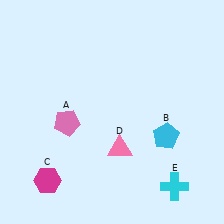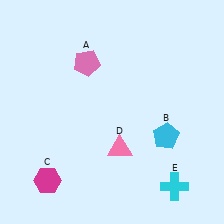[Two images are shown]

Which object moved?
The pink pentagon (A) moved up.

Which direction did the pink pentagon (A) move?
The pink pentagon (A) moved up.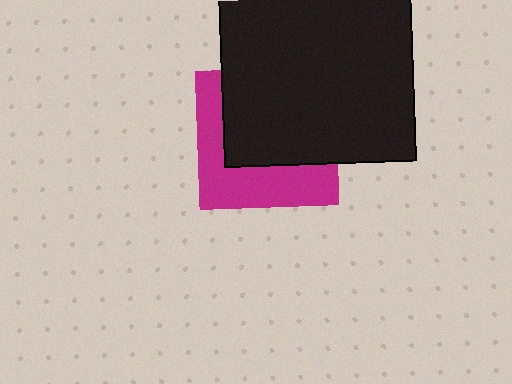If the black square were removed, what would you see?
You would see the complete magenta square.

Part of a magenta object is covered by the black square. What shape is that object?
It is a square.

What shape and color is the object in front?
The object in front is a black square.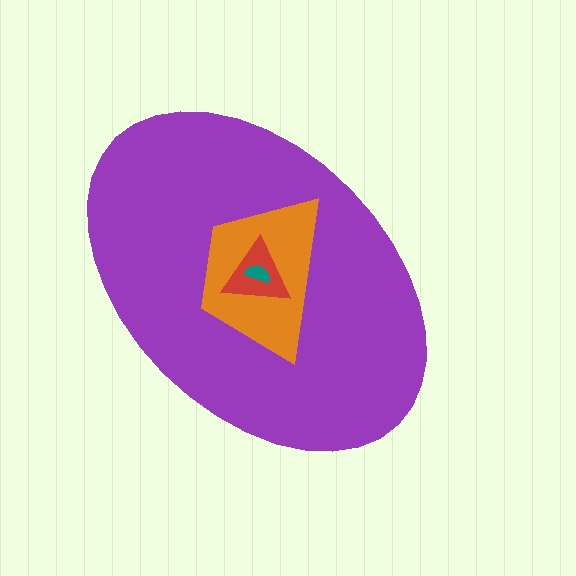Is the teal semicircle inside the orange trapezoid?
Yes.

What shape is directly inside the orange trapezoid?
The red triangle.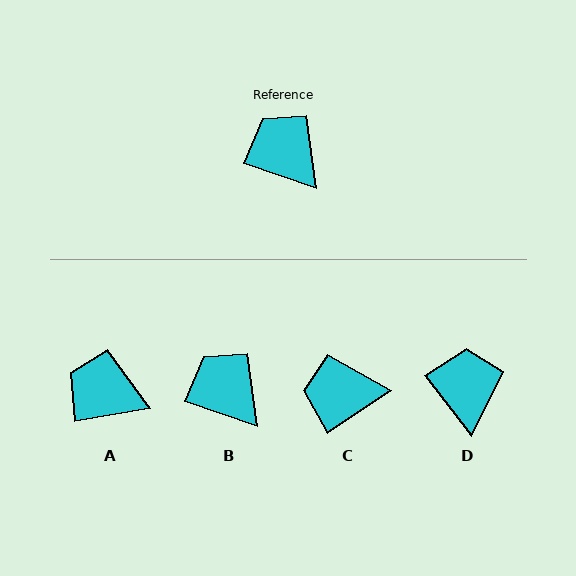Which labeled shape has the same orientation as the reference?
B.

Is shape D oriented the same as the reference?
No, it is off by about 35 degrees.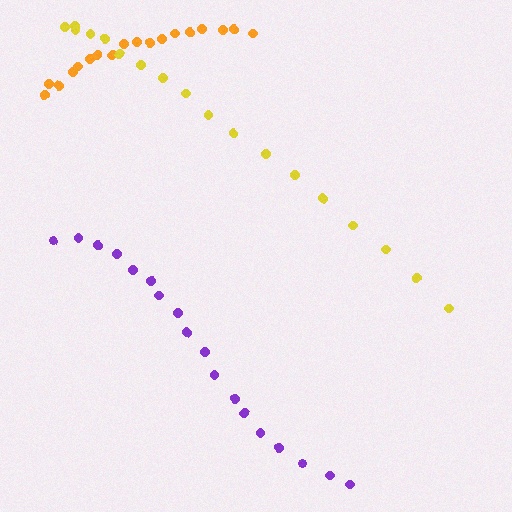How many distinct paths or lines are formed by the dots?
There are 3 distinct paths.